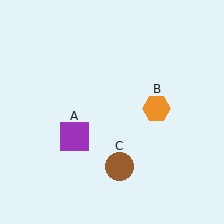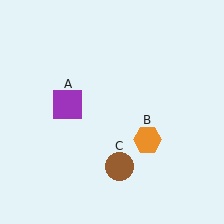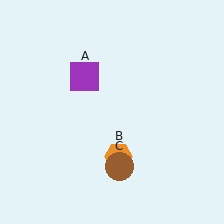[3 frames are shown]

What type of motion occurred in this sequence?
The purple square (object A), orange hexagon (object B) rotated clockwise around the center of the scene.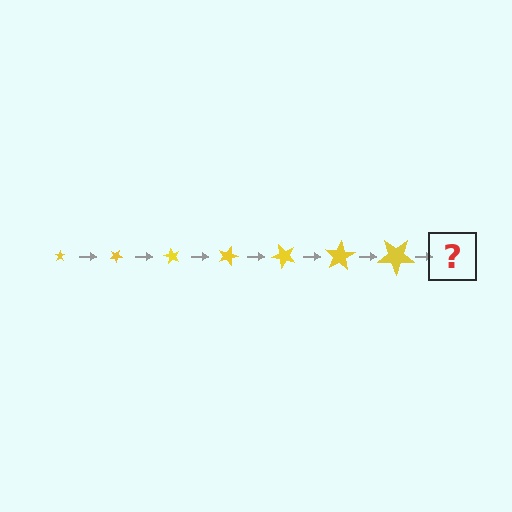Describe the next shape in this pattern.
It should be a star, larger than the previous one and rotated 210 degrees from the start.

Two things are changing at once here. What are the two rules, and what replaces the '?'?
The two rules are that the star grows larger each step and it rotates 30 degrees each step. The '?' should be a star, larger than the previous one and rotated 210 degrees from the start.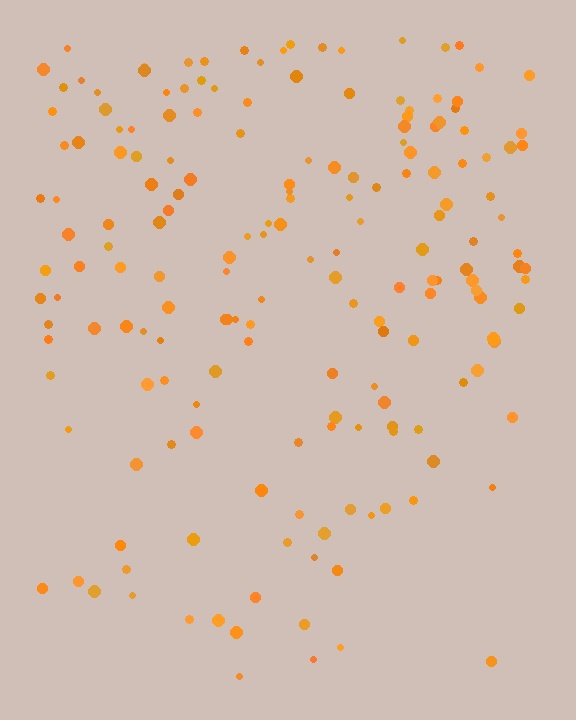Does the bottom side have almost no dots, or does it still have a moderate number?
Still a moderate number, just noticeably fewer than the top.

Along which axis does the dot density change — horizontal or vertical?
Vertical.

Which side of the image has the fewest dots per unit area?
The bottom.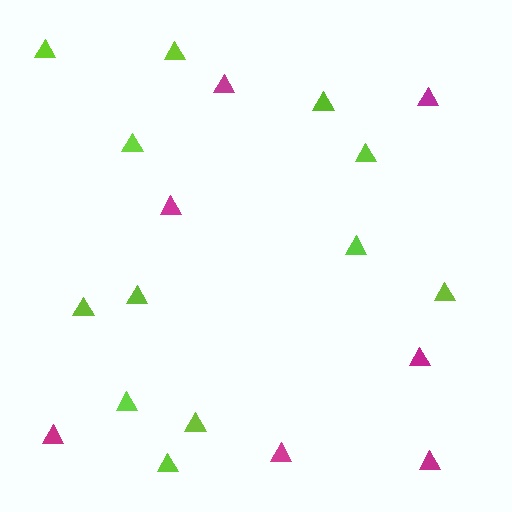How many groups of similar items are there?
There are 2 groups: one group of lime triangles (12) and one group of magenta triangles (7).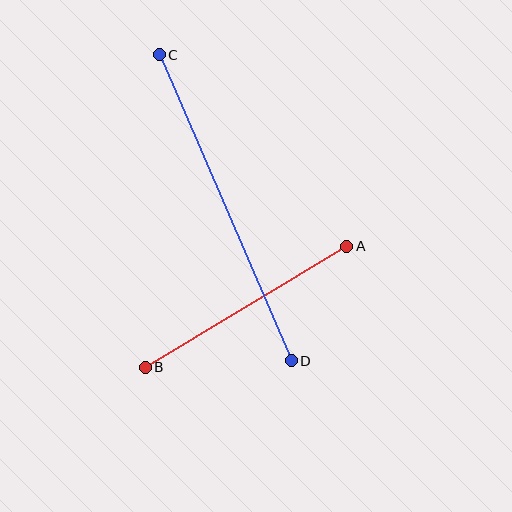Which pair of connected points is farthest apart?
Points C and D are farthest apart.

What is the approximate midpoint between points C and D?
The midpoint is at approximately (225, 208) pixels.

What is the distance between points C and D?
The distance is approximately 333 pixels.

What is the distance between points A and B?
The distance is approximately 235 pixels.